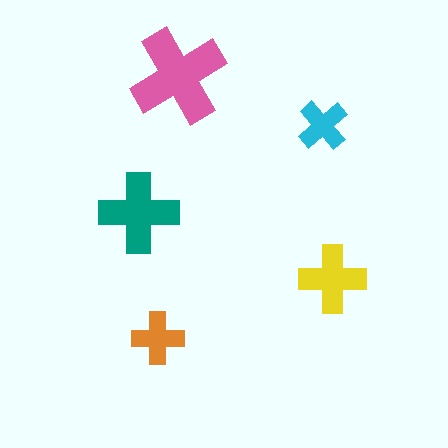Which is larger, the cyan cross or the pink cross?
The pink one.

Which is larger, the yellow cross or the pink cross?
The pink one.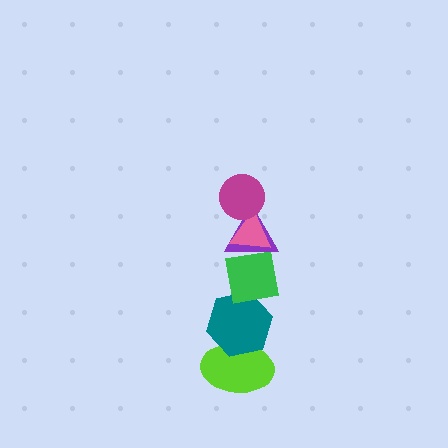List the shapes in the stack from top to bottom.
From top to bottom: the magenta circle, the pink triangle, the purple triangle, the green square, the teal hexagon, the lime ellipse.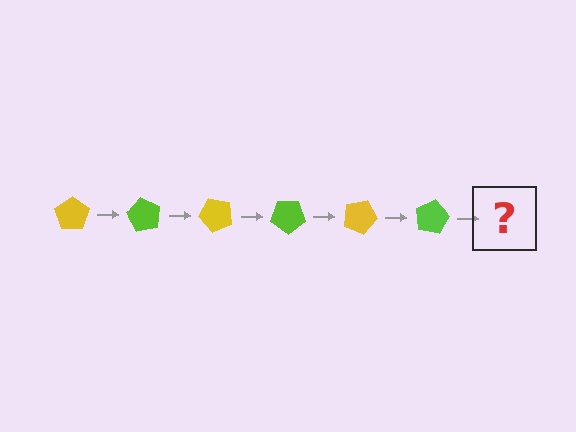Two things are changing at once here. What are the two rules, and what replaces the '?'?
The two rules are that it rotates 60 degrees each step and the color cycles through yellow and lime. The '?' should be a yellow pentagon, rotated 360 degrees from the start.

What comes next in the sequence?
The next element should be a yellow pentagon, rotated 360 degrees from the start.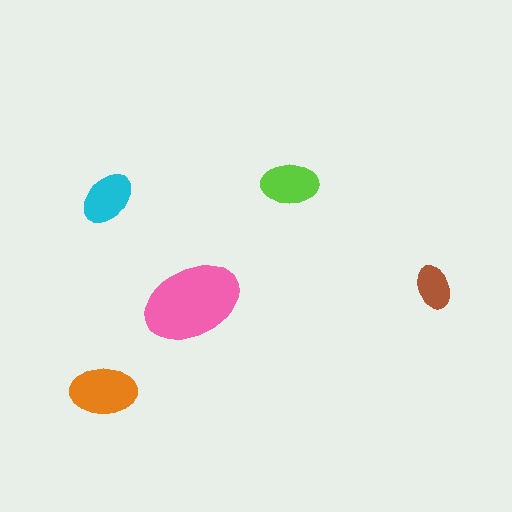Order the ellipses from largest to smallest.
the pink one, the orange one, the lime one, the cyan one, the brown one.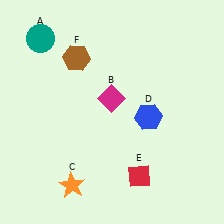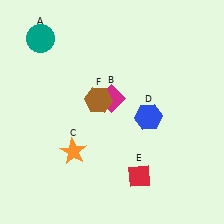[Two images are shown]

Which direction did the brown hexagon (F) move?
The brown hexagon (F) moved down.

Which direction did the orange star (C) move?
The orange star (C) moved up.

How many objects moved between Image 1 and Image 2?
2 objects moved between the two images.